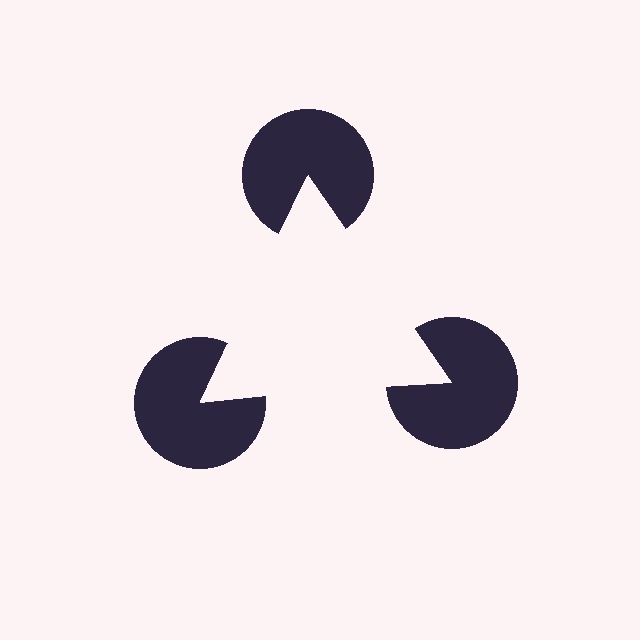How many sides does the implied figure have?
3 sides.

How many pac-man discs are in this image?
There are 3 — one at each vertex of the illusory triangle.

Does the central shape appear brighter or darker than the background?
It typically appears slightly brighter than the background, even though no actual brightness change is drawn.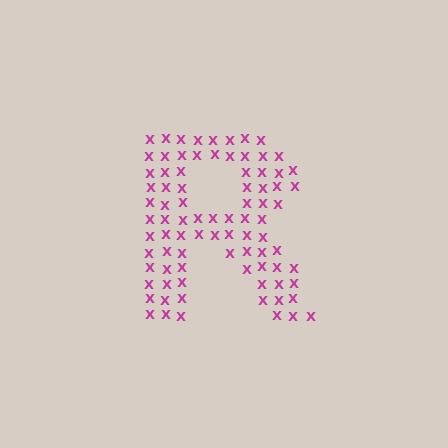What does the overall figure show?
The overall figure shows the letter R.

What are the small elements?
The small elements are letter X's.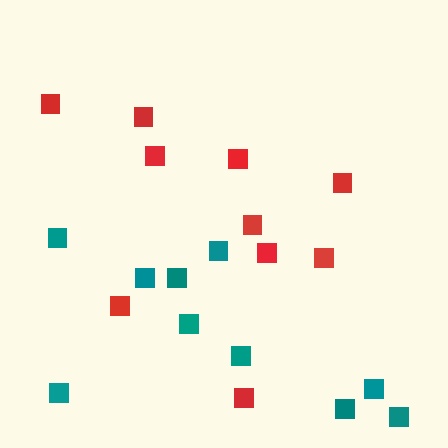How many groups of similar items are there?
There are 2 groups: one group of red squares (10) and one group of teal squares (10).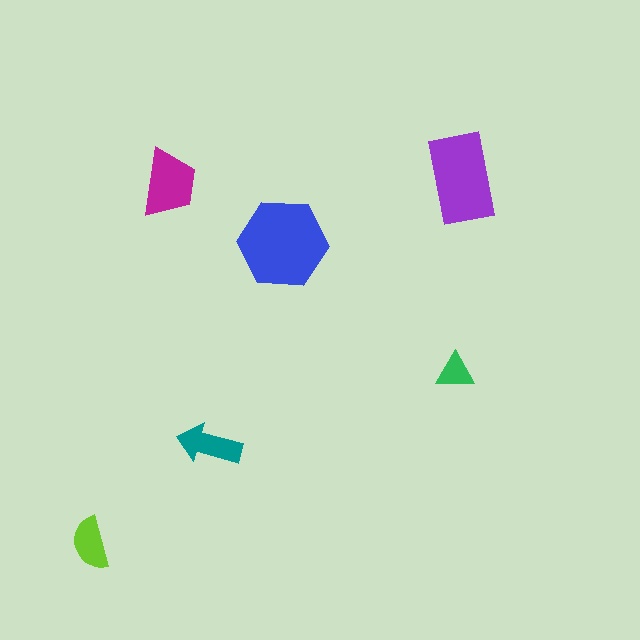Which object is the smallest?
The green triangle.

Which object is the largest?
The blue hexagon.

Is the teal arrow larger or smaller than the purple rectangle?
Smaller.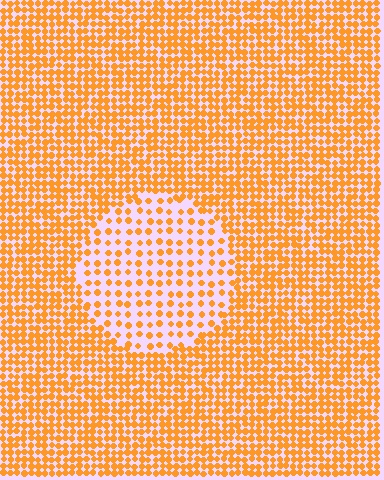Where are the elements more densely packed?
The elements are more densely packed outside the circle boundary.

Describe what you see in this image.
The image contains small orange elements arranged at two different densities. A circle-shaped region is visible where the elements are less densely packed than the surrounding area.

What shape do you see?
I see a circle.